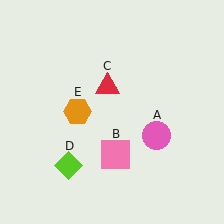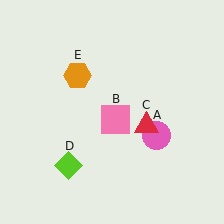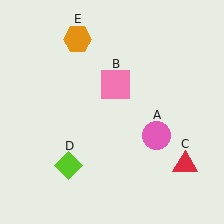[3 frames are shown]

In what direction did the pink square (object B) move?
The pink square (object B) moved up.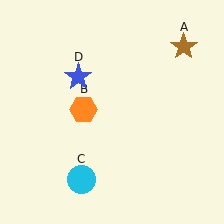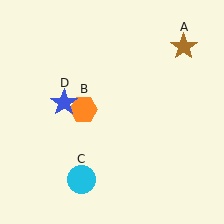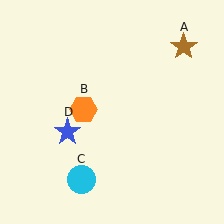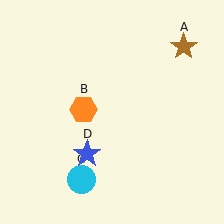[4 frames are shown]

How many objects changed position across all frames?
1 object changed position: blue star (object D).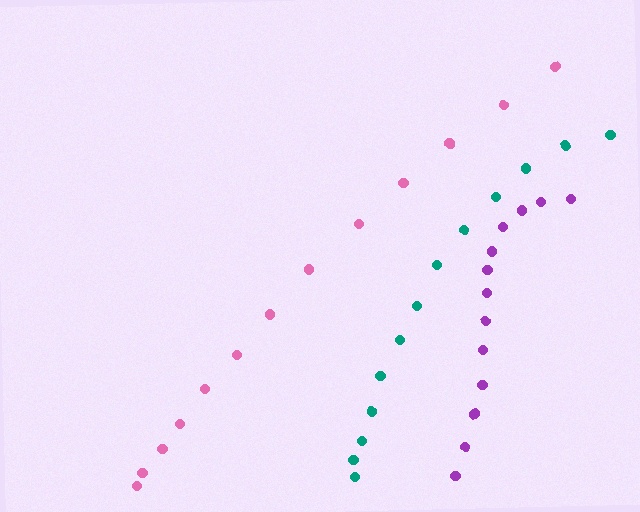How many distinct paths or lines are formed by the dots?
There are 3 distinct paths.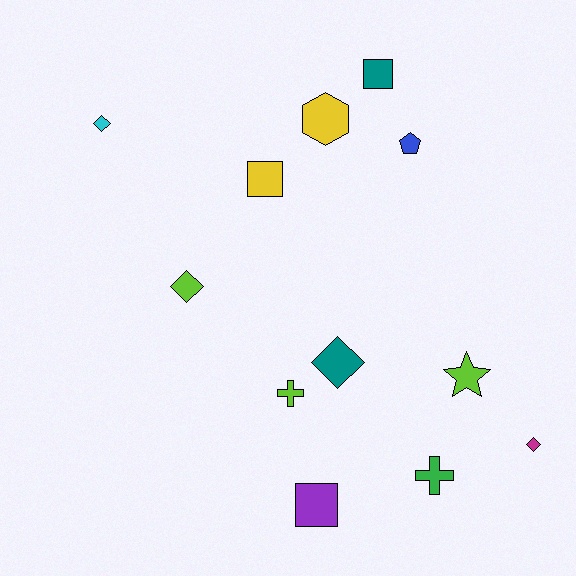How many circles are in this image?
There are no circles.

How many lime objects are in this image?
There are 3 lime objects.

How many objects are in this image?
There are 12 objects.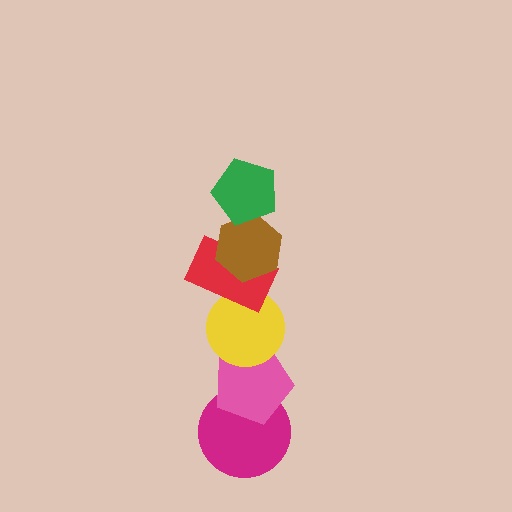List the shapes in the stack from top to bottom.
From top to bottom: the green pentagon, the brown hexagon, the red rectangle, the yellow circle, the pink pentagon, the magenta circle.